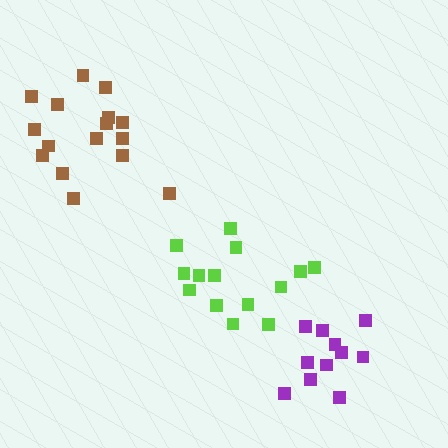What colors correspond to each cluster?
The clusters are colored: purple, brown, lime.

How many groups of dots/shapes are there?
There are 3 groups.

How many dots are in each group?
Group 1: 11 dots, Group 2: 16 dots, Group 3: 14 dots (41 total).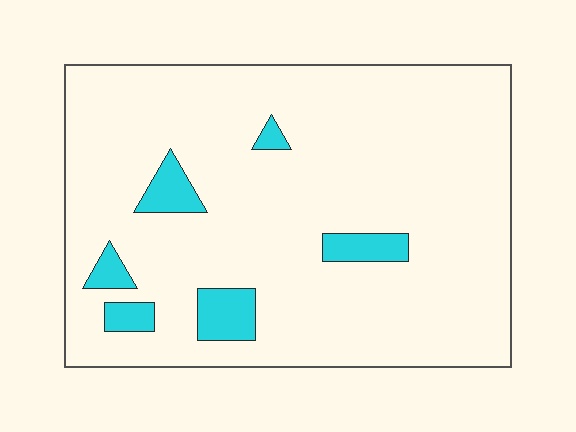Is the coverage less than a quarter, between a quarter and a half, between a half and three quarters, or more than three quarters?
Less than a quarter.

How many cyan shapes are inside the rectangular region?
6.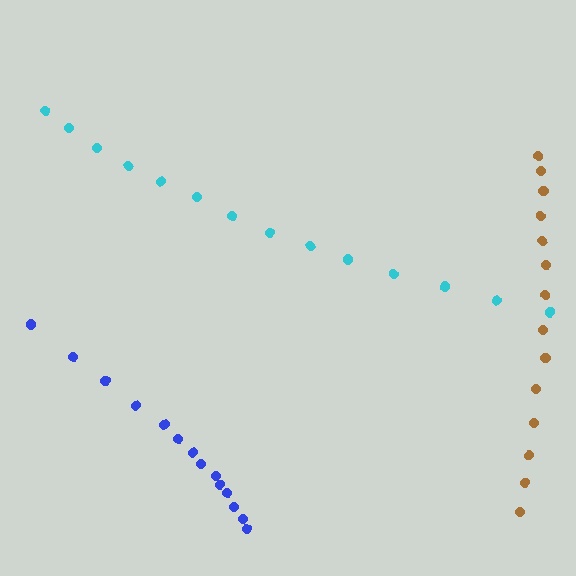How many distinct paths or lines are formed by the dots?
There are 3 distinct paths.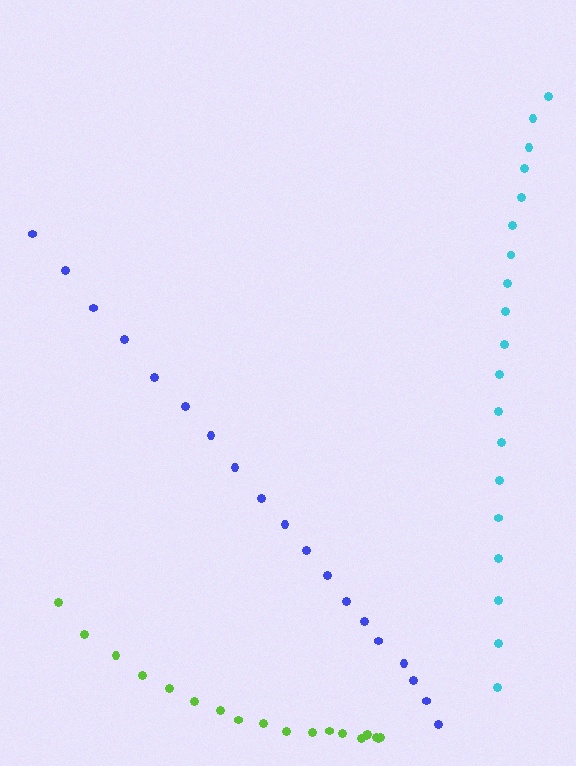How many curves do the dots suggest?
There are 3 distinct paths.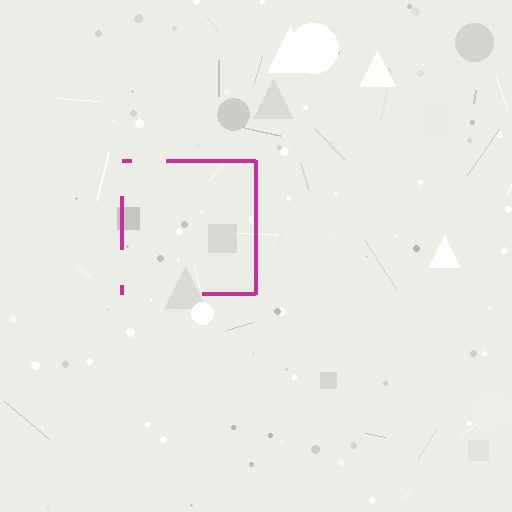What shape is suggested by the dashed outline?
The dashed outline suggests a square.